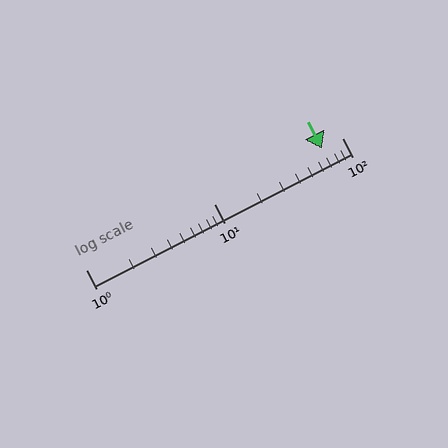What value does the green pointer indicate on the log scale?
The pointer indicates approximately 70.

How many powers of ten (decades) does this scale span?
The scale spans 2 decades, from 1 to 100.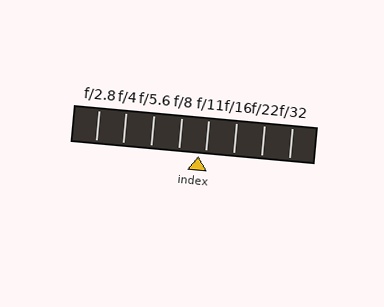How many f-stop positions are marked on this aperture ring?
There are 8 f-stop positions marked.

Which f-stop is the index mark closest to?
The index mark is closest to f/11.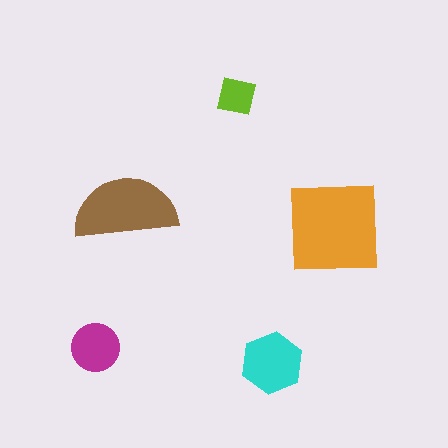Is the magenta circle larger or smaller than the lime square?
Larger.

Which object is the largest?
The orange square.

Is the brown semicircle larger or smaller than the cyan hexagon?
Larger.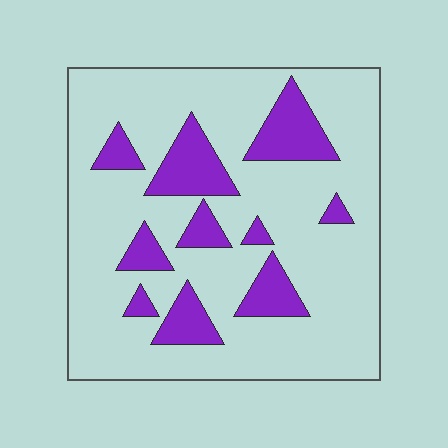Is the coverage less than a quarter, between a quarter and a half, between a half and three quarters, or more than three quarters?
Less than a quarter.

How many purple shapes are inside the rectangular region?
10.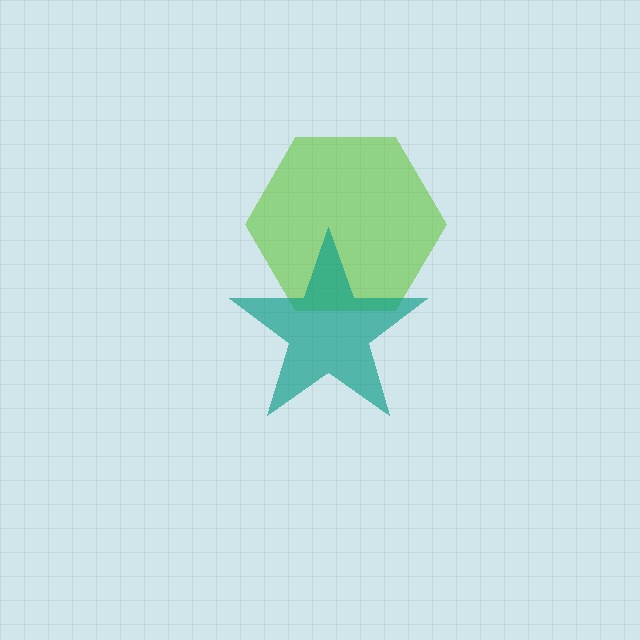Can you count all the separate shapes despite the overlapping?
Yes, there are 2 separate shapes.